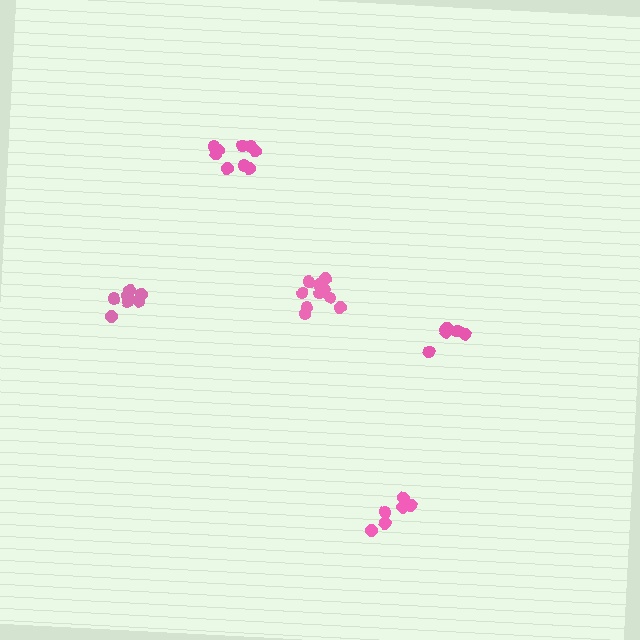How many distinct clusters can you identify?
There are 5 distinct clusters.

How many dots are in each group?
Group 1: 9 dots, Group 2: 11 dots, Group 3: 7 dots, Group 4: 6 dots, Group 5: 6 dots (39 total).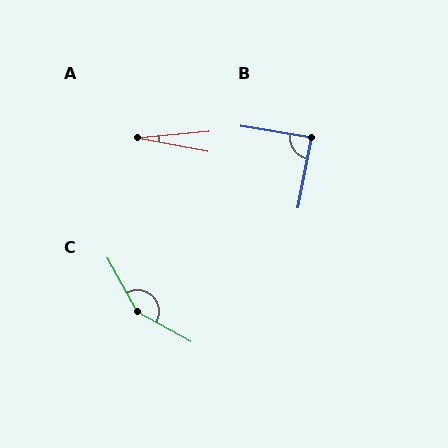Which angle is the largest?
C, at approximately 148 degrees.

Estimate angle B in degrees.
Approximately 88 degrees.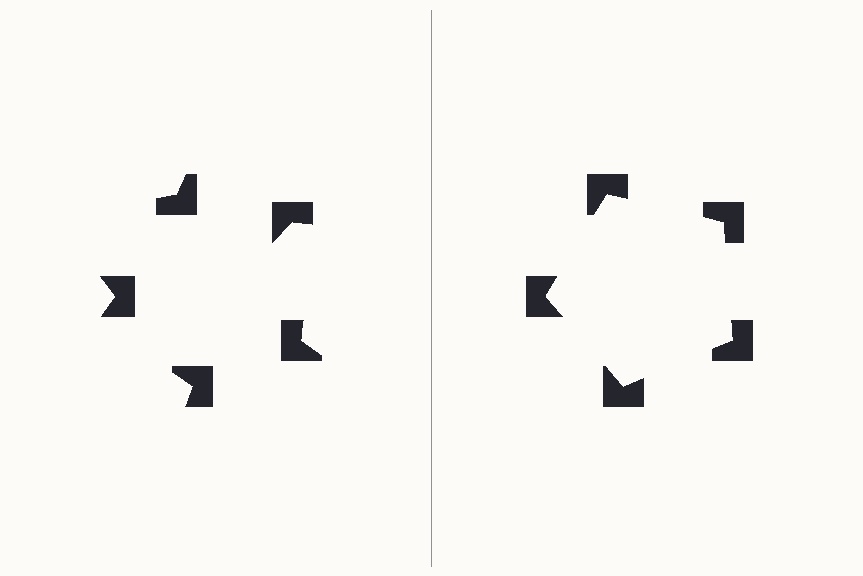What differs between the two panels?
The notched squares are positioned identically on both sides; only the wedge orientations differ. On the right they align to a pentagon; on the left they are misaligned.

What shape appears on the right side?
An illusory pentagon.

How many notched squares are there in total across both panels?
10 — 5 on each side.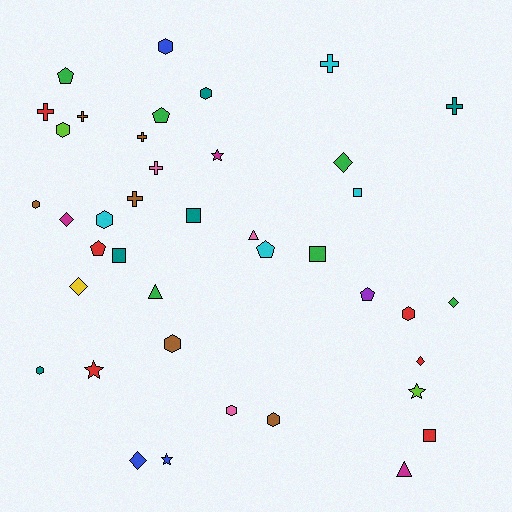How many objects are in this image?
There are 40 objects.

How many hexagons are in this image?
There are 10 hexagons.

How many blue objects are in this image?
There are 3 blue objects.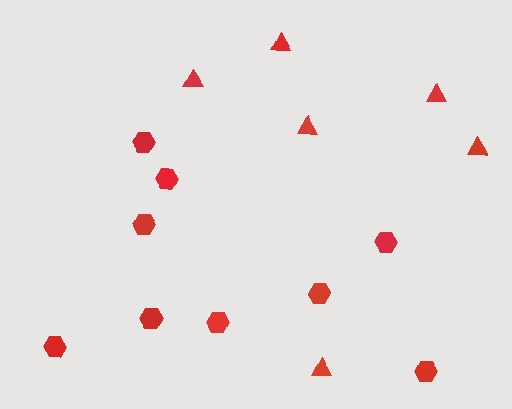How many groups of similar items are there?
There are 2 groups: one group of triangles (6) and one group of hexagons (9).